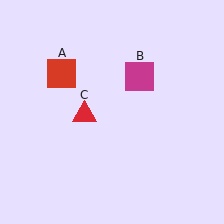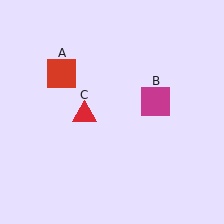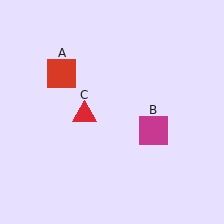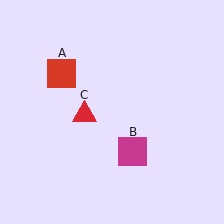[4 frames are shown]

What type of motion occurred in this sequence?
The magenta square (object B) rotated clockwise around the center of the scene.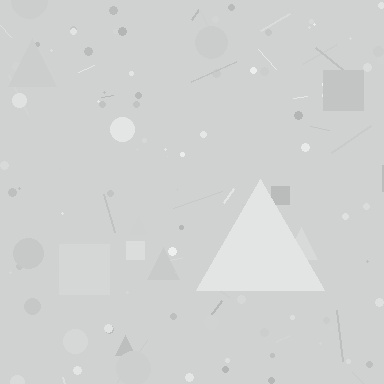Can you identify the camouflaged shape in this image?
The camouflaged shape is a triangle.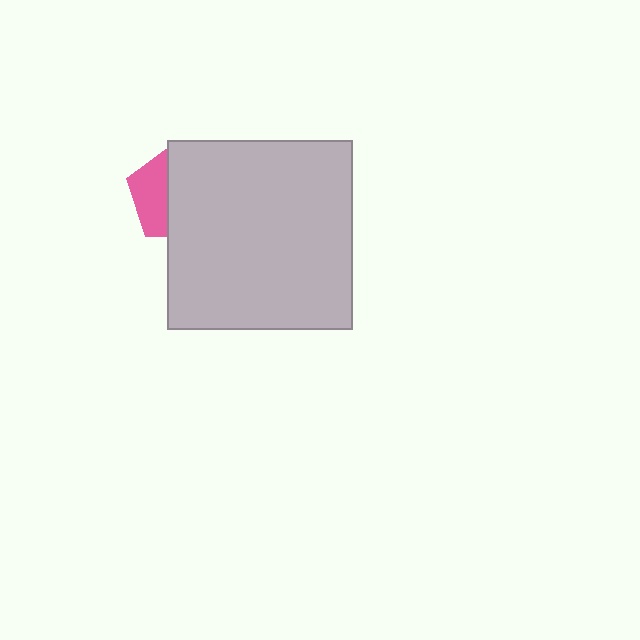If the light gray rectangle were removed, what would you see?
You would see the complete pink pentagon.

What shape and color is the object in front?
The object in front is a light gray rectangle.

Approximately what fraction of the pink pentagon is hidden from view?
Roughly 62% of the pink pentagon is hidden behind the light gray rectangle.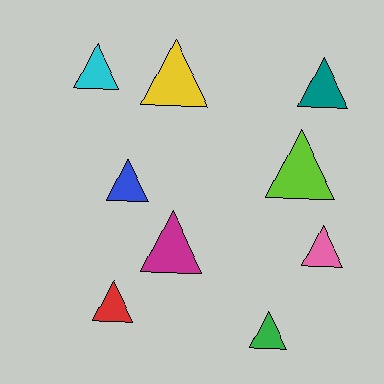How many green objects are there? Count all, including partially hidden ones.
There is 1 green object.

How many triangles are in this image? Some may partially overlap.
There are 9 triangles.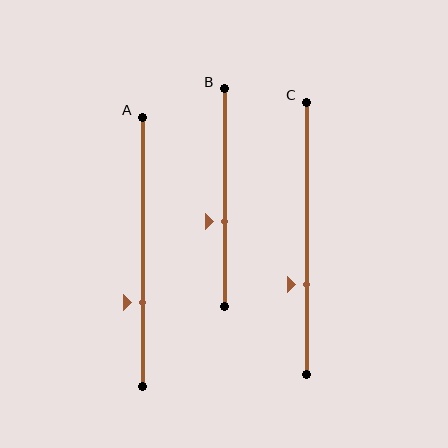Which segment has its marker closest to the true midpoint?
Segment B has its marker closest to the true midpoint.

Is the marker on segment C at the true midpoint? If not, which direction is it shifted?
No, the marker on segment C is shifted downward by about 17% of the segment length.